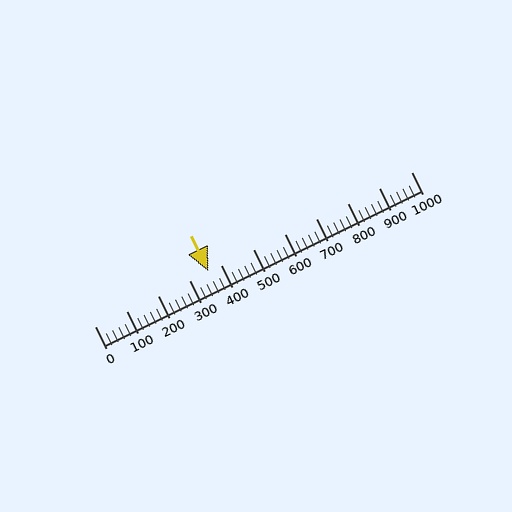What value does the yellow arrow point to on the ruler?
The yellow arrow points to approximately 360.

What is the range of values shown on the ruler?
The ruler shows values from 0 to 1000.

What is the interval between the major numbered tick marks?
The major tick marks are spaced 100 units apart.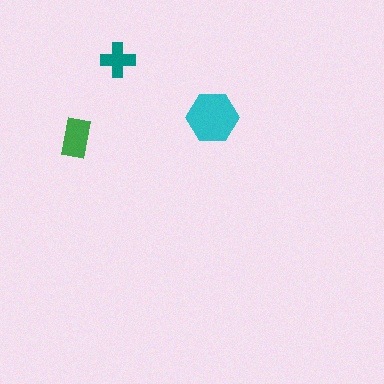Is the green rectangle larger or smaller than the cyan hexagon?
Smaller.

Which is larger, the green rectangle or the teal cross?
The green rectangle.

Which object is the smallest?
The teal cross.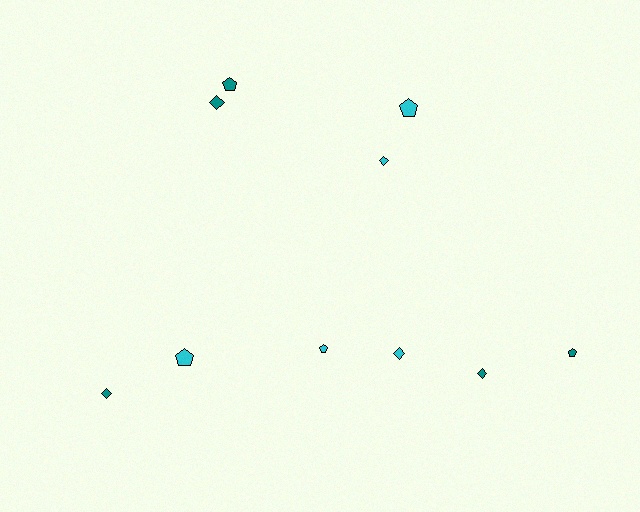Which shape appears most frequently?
Pentagon, with 5 objects.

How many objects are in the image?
There are 10 objects.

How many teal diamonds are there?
There are 3 teal diamonds.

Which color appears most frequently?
Teal, with 5 objects.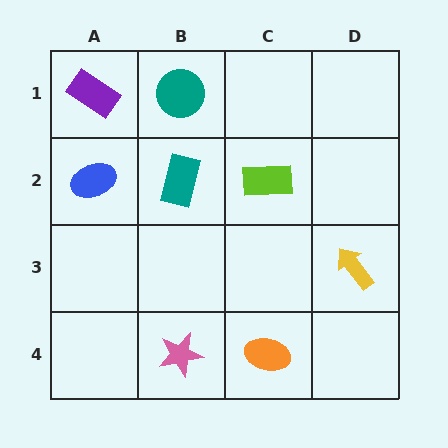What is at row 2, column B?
A teal rectangle.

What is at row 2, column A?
A blue ellipse.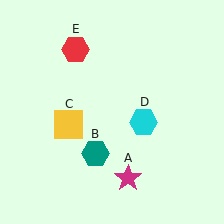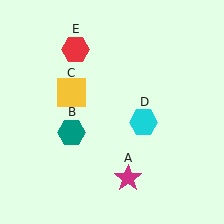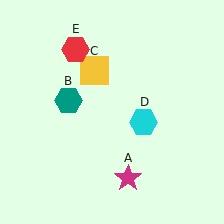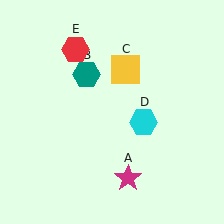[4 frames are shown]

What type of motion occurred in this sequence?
The teal hexagon (object B), yellow square (object C) rotated clockwise around the center of the scene.